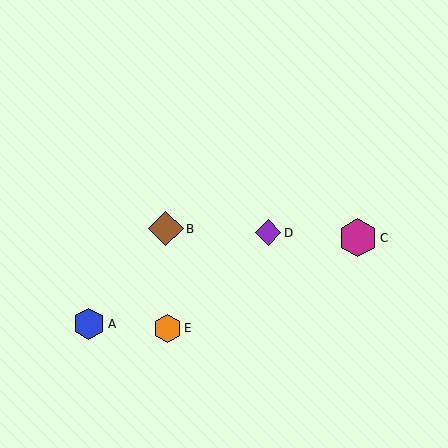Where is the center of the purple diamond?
The center of the purple diamond is at (268, 233).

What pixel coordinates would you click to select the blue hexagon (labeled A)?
Click at (89, 324) to select the blue hexagon A.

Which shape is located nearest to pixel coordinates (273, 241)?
The purple diamond (labeled D) at (268, 233) is nearest to that location.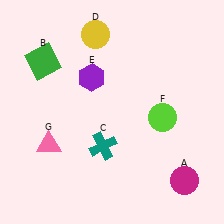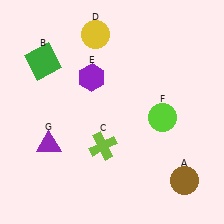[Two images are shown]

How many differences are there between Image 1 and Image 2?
There are 3 differences between the two images.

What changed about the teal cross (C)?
In Image 1, C is teal. In Image 2, it changed to lime.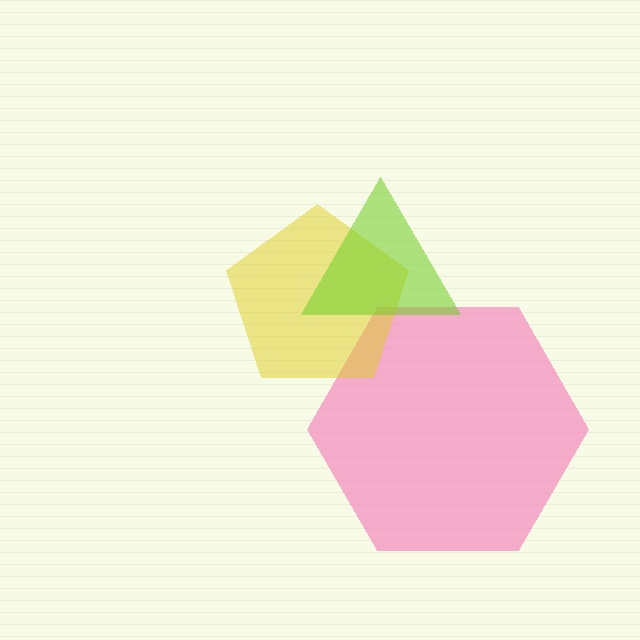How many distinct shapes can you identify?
There are 3 distinct shapes: a pink hexagon, a yellow pentagon, a lime triangle.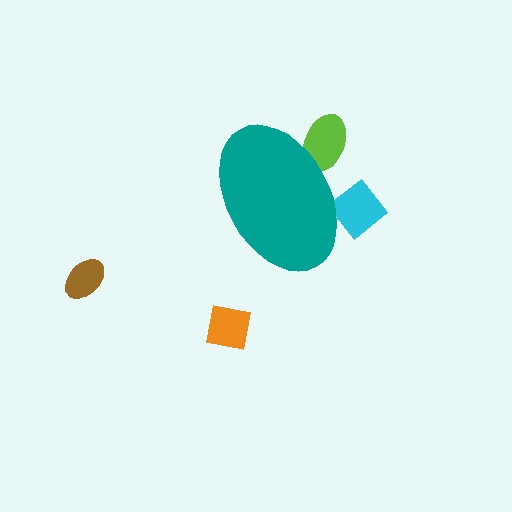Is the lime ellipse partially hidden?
Yes, the lime ellipse is partially hidden behind the teal ellipse.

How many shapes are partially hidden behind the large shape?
2 shapes are partially hidden.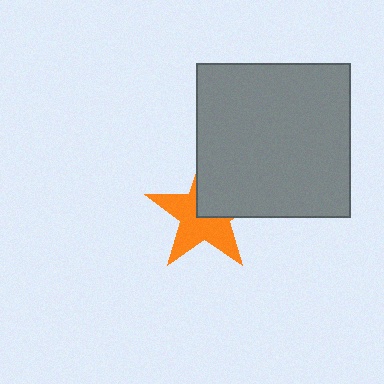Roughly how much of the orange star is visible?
About half of it is visible (roughly 60%).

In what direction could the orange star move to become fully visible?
The orange star could move toward the lower-left. That would shift it out from behind the gray square entirely.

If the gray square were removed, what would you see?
You would see the complete orange star.